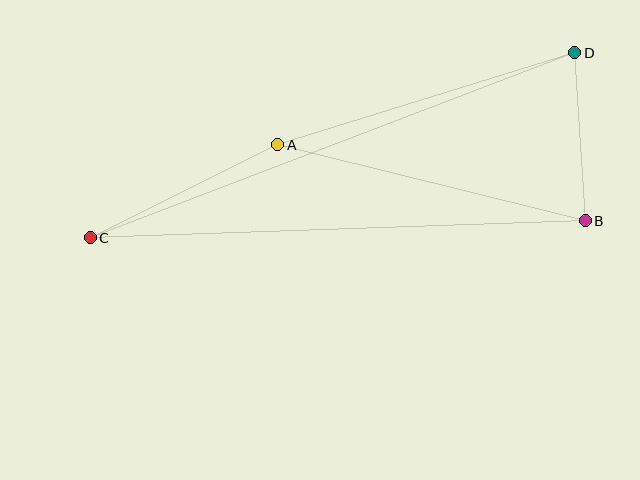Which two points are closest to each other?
Points B and D are closest to each other.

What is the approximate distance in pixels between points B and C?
The distance between B and C is approximately 495 pixels.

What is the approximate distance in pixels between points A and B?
The distance between A and B is approximately 316 pixels.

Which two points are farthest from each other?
Points C and D are farthest from each other.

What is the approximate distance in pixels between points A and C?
The distance between A and C is approximately 210 pixels.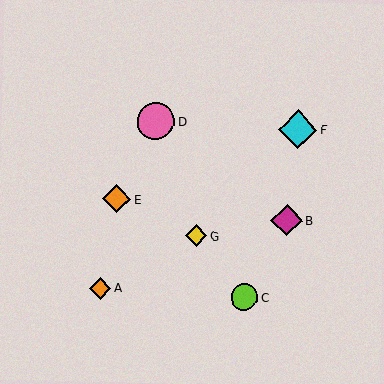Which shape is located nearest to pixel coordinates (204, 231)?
The yellow diamond (labeled G) at (196, 236) is nearest to that location.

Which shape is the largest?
The cyan diamond (labeled F) is the largest.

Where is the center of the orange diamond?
The center of the orange diamond is at (100, 288).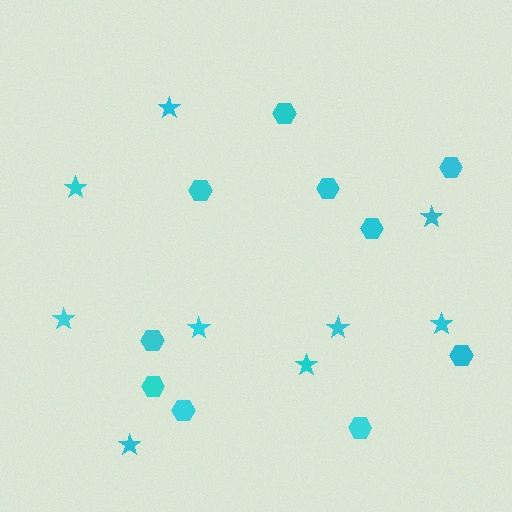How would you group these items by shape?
There are 2 groups: one group of stars (9) and one group of hexagons (10).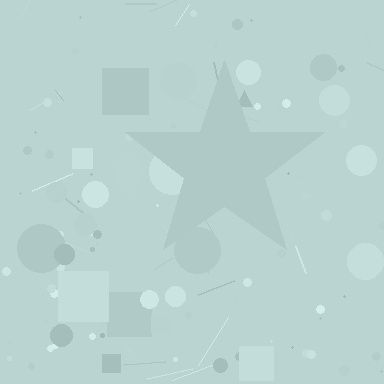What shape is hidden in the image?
A star is hidden in the image.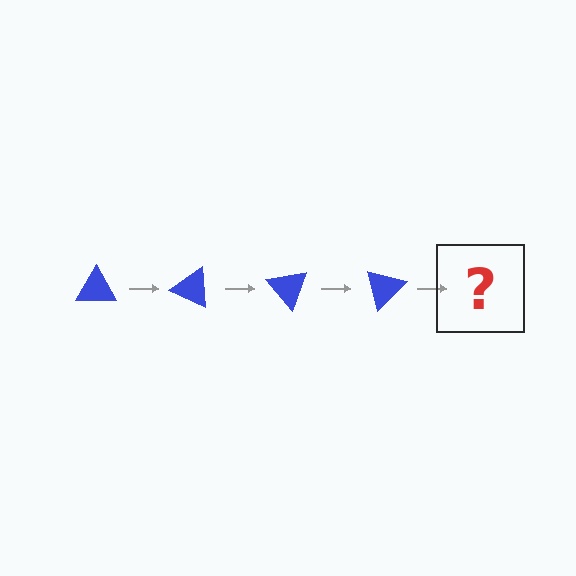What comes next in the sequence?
The next element should be a blue triangle rotated 100 degrees.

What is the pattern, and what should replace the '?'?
The pattern is that the triangle rotates 25 degrees each step. The '?' should be a blue triangle rotated 100 degrees.